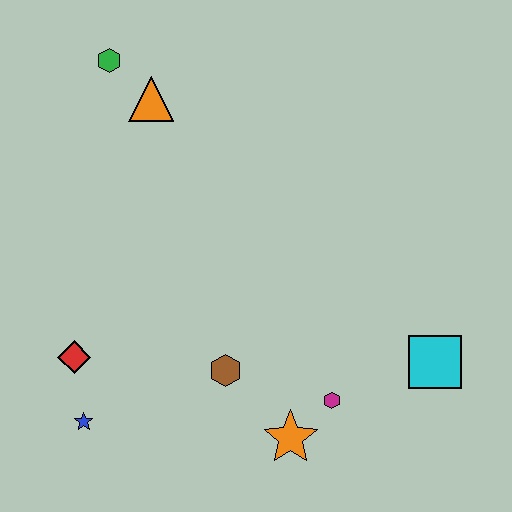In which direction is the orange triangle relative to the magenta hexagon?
The orange triangle is above the magenta hexagon.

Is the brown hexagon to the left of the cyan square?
Yes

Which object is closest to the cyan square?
The magenta hexagon is closest to the cyan square.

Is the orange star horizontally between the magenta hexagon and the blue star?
Yes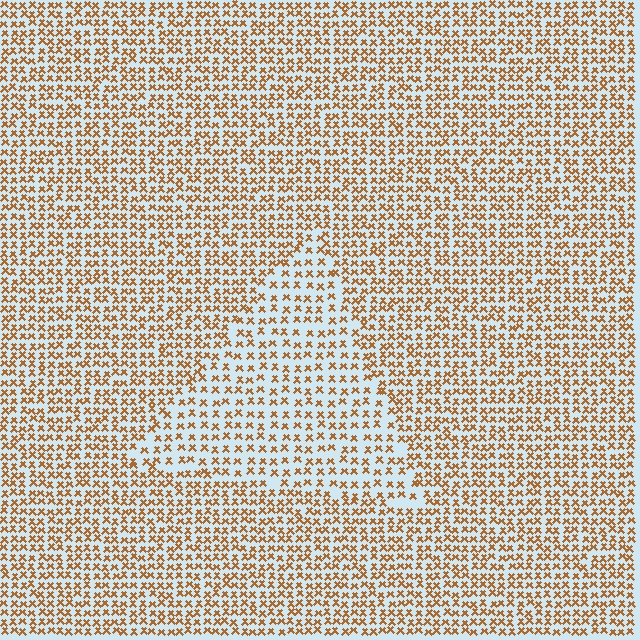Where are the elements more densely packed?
The elements are more densely packed outside the triangle boundary.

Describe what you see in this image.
The image contains small brown elements arranged at two different densities. A triangle-shaped region is visible where the elements are less densely packed than the surrounding area.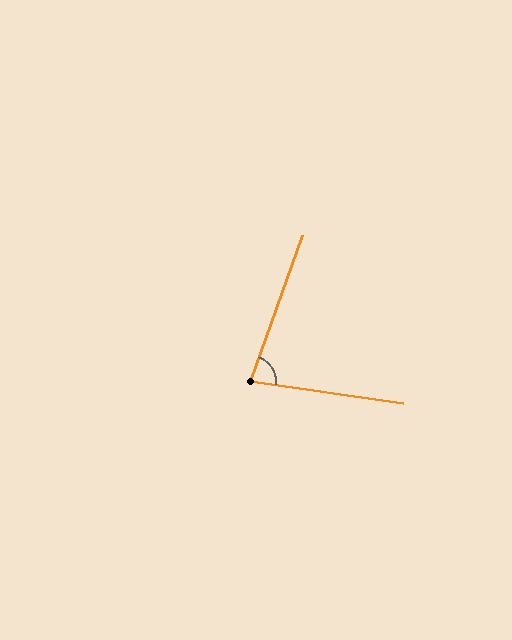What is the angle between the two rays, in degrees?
Approximately 78 degrees.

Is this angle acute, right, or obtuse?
It is acute.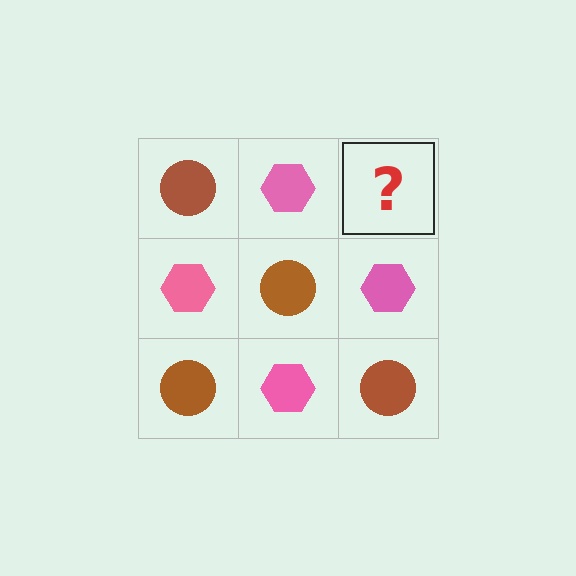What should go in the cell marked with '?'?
The missing cell should contain a brown circle.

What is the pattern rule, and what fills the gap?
The rule is that it alternates brown circle and pink hexagon in a checkerboard pattern. The gap should be filled with a brown circle.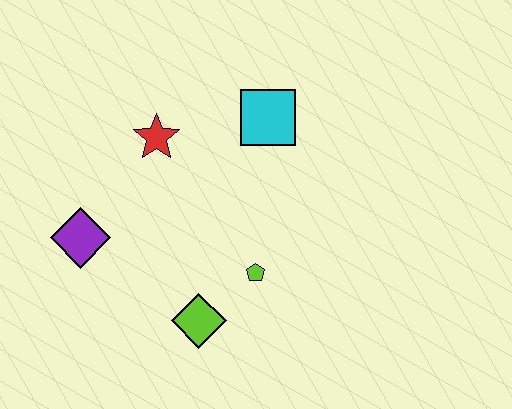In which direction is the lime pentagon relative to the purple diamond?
The lime pentagon is to the right of the purple diamond.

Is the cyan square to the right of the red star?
Yes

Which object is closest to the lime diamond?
The lime pentagon is closest to the lime diamond.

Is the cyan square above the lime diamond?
Yes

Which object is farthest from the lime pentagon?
The purple diamond is farthest from the lime pentagon.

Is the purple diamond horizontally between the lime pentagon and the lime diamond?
No